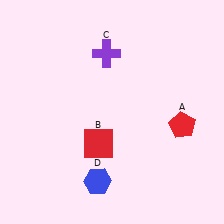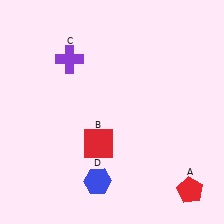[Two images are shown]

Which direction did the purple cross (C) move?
The purple cross (C) moved left.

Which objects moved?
The objects that moved are: the red pentagon (A), the purple cross (C).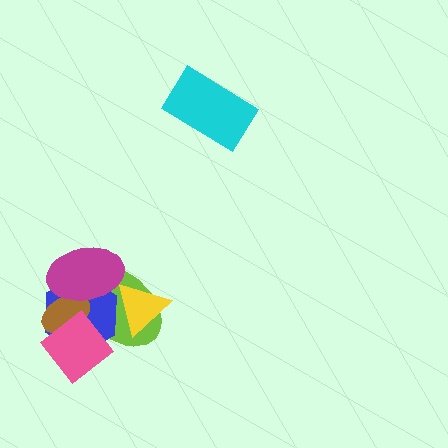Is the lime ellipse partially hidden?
Yes, it is partially covered by another shape.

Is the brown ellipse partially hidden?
Yes, it is partially covered by another shape.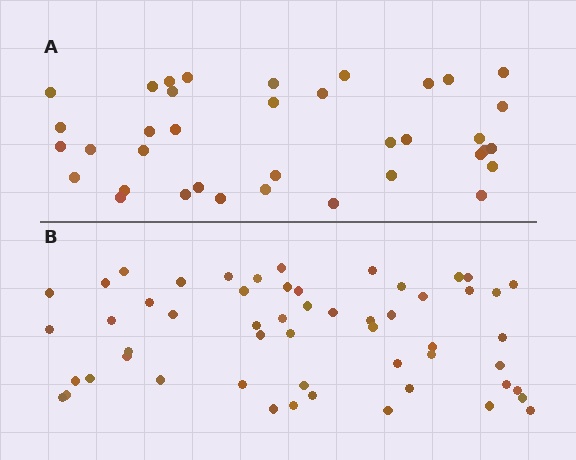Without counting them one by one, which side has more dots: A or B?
Region B (the bottom region) has more dots.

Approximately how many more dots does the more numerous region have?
Region B has approximately 20 more dots than region A.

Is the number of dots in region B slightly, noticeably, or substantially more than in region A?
Region B has substantially more. The ratio is roughly 1.5 to 1.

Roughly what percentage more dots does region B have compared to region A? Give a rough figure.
About 50% more.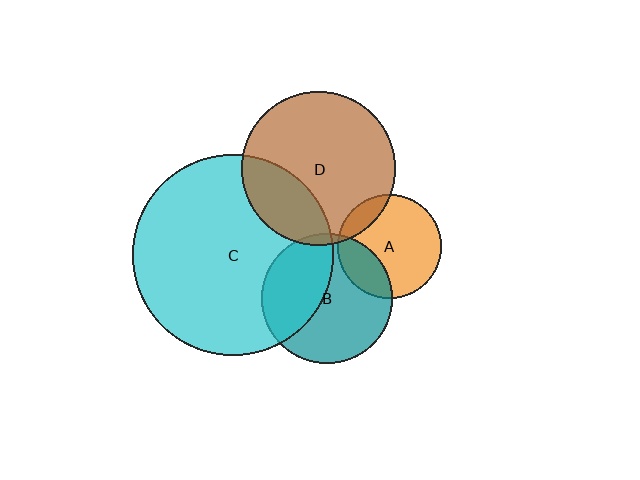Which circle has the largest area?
Circle C (cyan).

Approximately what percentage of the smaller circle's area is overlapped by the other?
Approximately 40%.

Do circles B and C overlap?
Yes.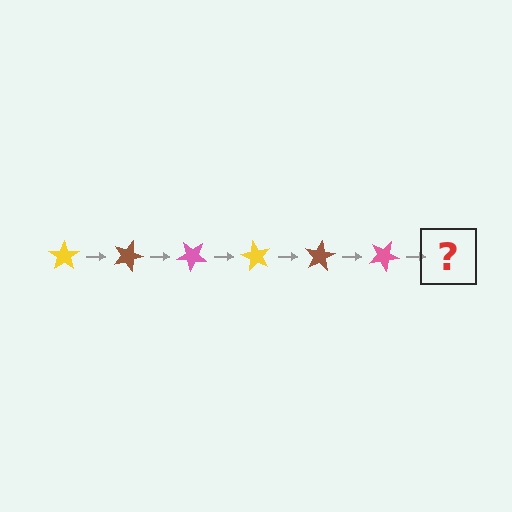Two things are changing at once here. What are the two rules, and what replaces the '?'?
The two rules are that it rotates 20 degrees each step and the color cycles through yellow, brown, and pink. The '?' should be a yellow star, rotated 120 degrees from the start.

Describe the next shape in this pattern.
It should be a yellow star, rotated 120 degrees from the start.